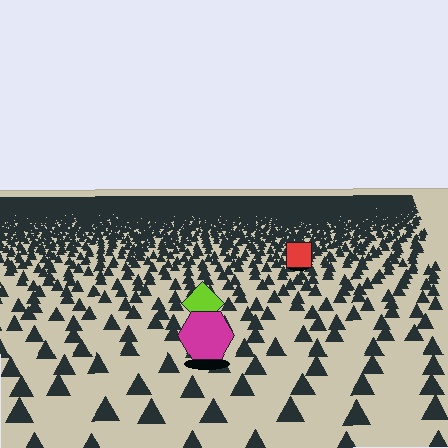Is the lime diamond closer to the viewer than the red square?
Yes. The lime diamond is closer — you can tell from the texture gradient: the ground texture is coarser near it.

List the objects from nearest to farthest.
From nearest to farthest: the magenta hexagon, the lime diamond, the red square.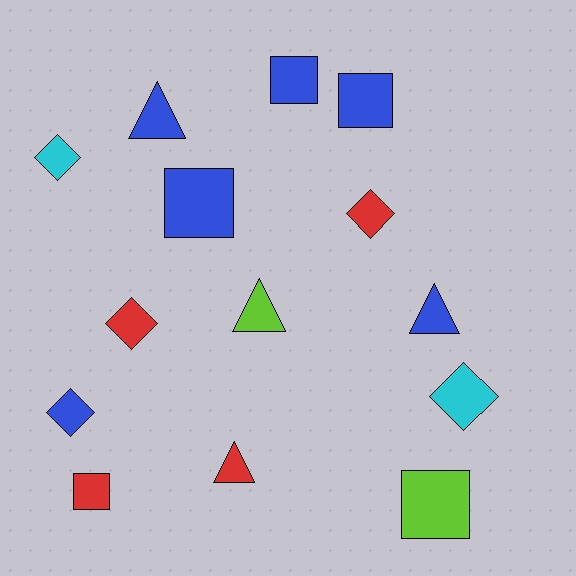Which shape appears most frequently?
Diamond, with 5 objects.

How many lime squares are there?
There is 1 lime square.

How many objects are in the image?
There are 14 objects.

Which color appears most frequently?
Blue, with 6 objects.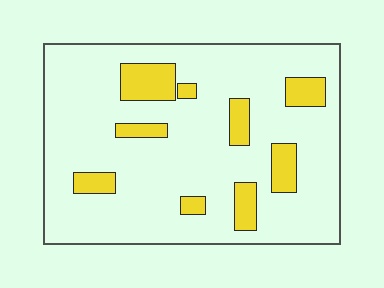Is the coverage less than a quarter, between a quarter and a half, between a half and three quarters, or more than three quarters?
Less than a quarter.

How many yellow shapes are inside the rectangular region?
9.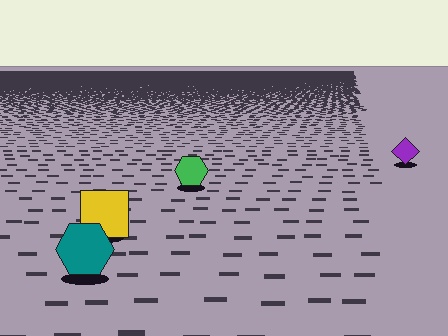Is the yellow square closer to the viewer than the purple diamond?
Yes. The yellow square is closer — you can tell from the texture gradient: the ground texture is coarser near it.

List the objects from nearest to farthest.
From nearest to farthest: the teal hexagon, the yellow square, the green hexagon, the purple diamond.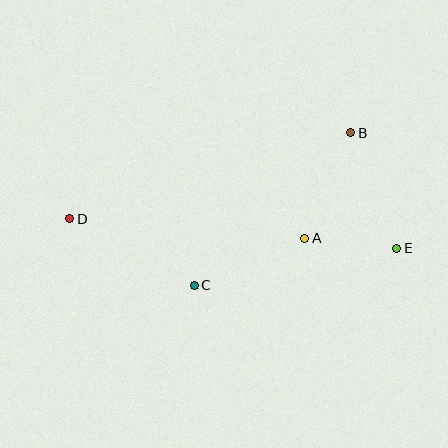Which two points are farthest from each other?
Points D and E are farthest from each other.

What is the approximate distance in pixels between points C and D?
The distance between C and D is approximately 141 pixels.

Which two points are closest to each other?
Points A and E are closest to each other.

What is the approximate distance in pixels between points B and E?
The distance between B and E is approximately 124 pixels.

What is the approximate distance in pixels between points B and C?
The distance between B and C is approximately 219 pixels.